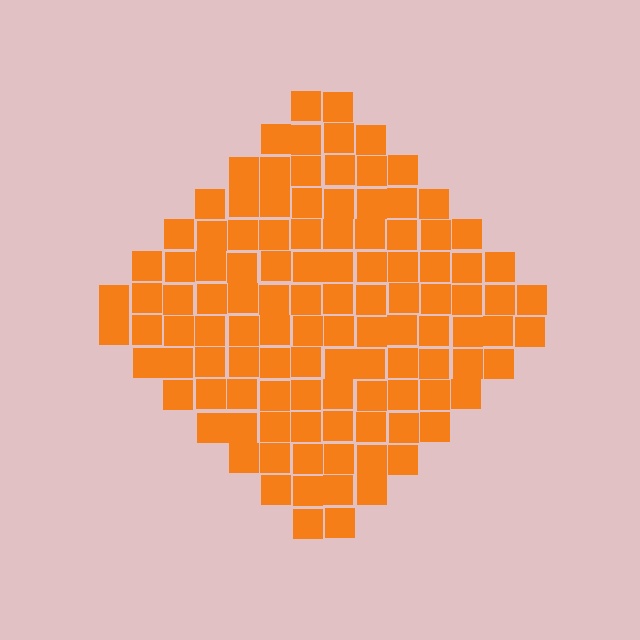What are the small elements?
The small elements are squares.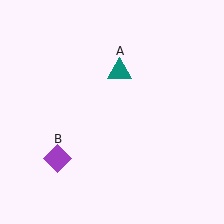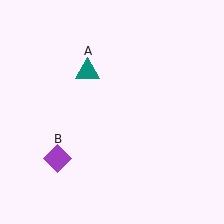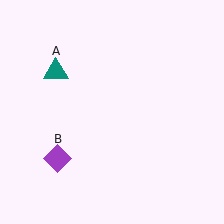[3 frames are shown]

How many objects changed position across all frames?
1 object changed position: teal triangle (object A).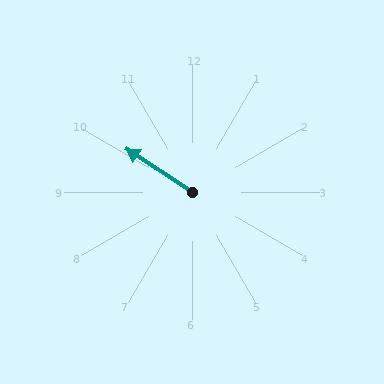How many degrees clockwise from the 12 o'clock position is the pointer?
Approximately 303 degrees.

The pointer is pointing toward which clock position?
Roughly 10 o'clock.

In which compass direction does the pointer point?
Northwest.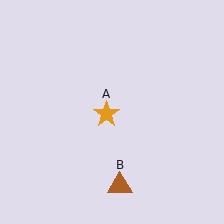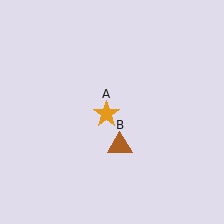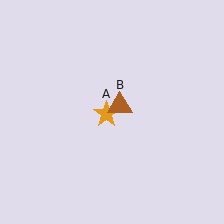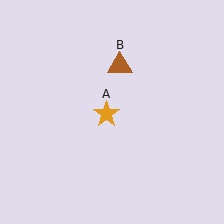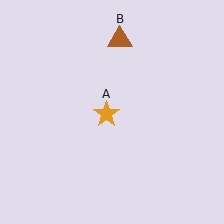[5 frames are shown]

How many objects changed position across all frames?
1 object changed position: brown triangle (object B).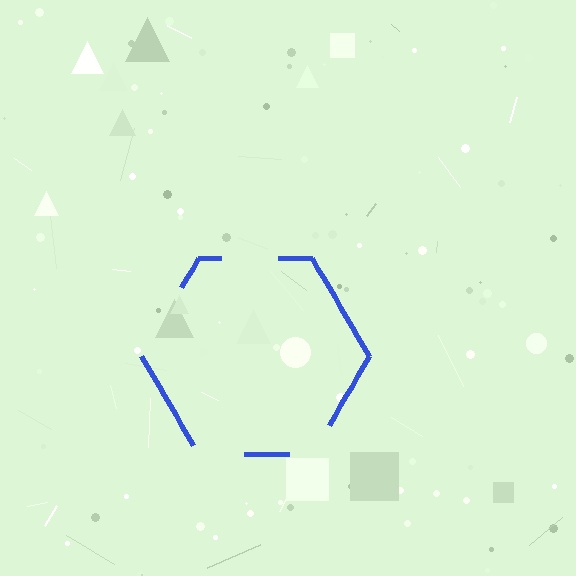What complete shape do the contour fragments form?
The contour fragments form a hexagon.